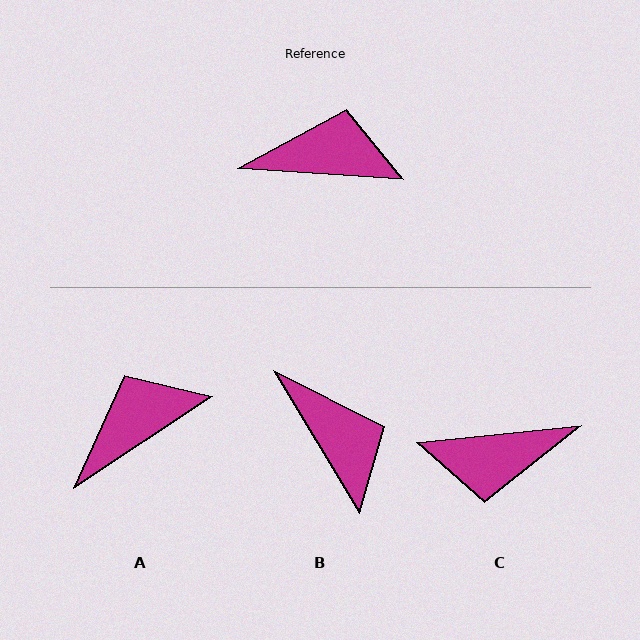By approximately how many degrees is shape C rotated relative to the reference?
Approximately 170 degrees clockwise.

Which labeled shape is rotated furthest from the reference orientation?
C, about 170 degrees away.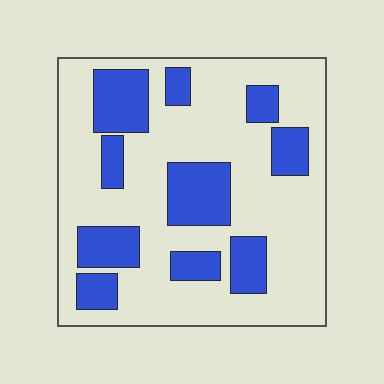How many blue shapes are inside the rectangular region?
10.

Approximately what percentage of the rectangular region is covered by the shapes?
Approximately 30%.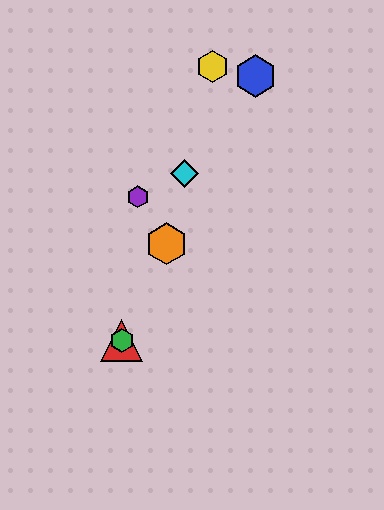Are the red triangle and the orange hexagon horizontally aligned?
No, the red triangle is at y≈341 and the orange hexagon is at y≈244.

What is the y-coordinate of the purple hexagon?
The purple hexagon is at y≈197.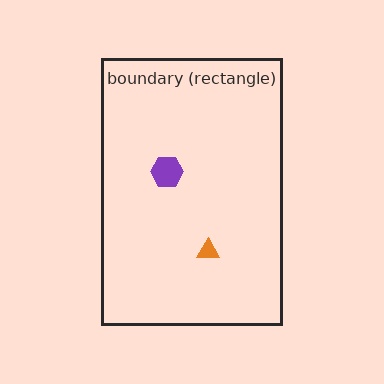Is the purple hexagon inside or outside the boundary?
Inside.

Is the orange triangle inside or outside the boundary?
Inside.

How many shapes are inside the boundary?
2 inside, 0 outside.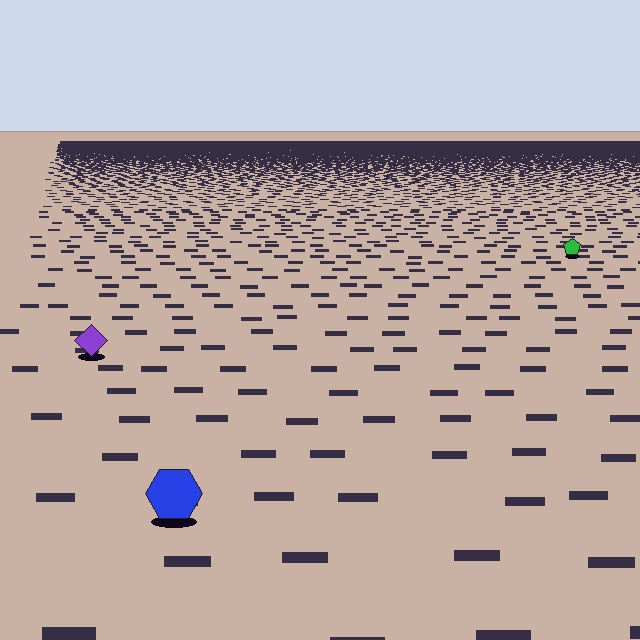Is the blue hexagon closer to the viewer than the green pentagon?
Yes. The blue hexagon is closer — you can tell from the texture gradient: the ground texture is coarser near it.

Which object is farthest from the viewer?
The green pentagon is farthest from the viewer. It appears smaller and the ground texture around it is denser.